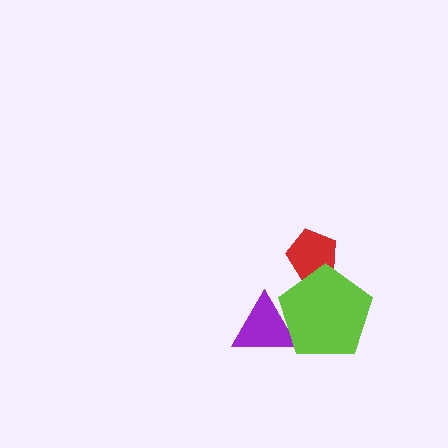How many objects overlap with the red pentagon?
1 object overlaps with the red pentagon.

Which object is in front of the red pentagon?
The lime pentagon is in front of the red pentagon.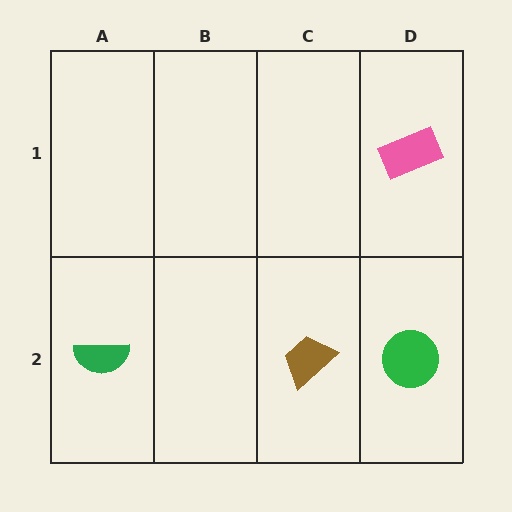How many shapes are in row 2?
3 shapes.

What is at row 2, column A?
A green semicircle.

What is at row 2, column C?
A brown trapezoid.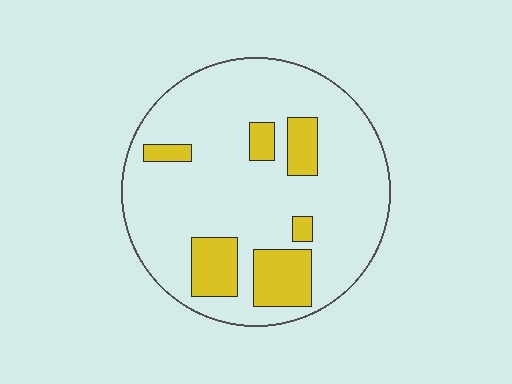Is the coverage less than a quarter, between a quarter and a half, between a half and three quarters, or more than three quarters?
Less than a quarter.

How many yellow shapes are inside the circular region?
6.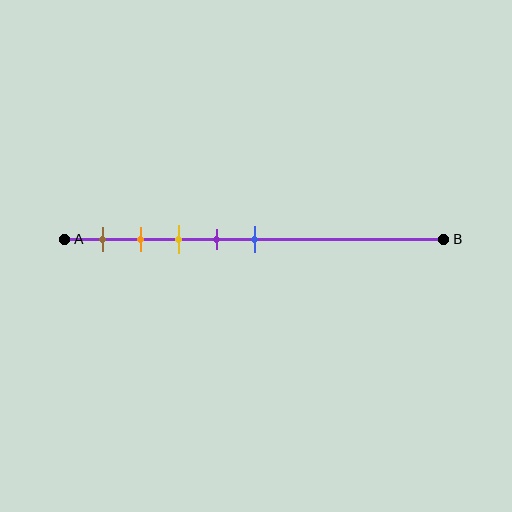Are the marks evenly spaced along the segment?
Yes, the marks are approximately evenly spaced.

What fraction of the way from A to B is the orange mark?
The orange mark is approximately 20% (0.2) of the way from A to B.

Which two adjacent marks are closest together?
The orange and yellow marks are the closest adjacent pair.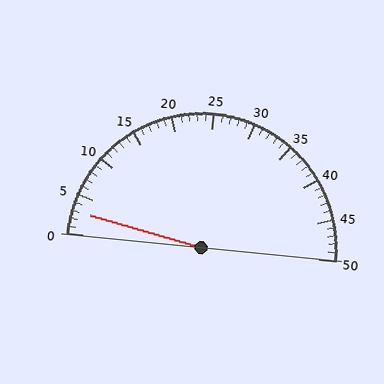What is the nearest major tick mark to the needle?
The nearest major tick mark is 5.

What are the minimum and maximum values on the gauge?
The gauge ranges from 0 to 50.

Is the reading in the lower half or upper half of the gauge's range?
The reading is in the lower half of the range (0 to 50).